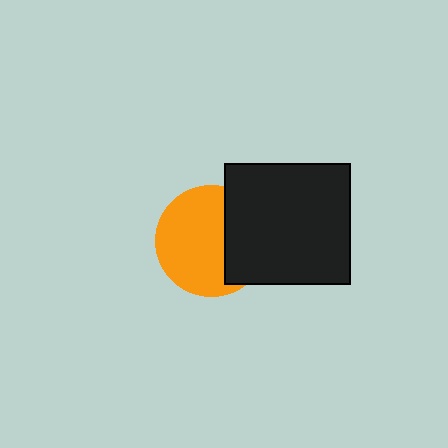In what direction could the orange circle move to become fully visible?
The orange circle could move left. That would shift it out from behind the black rectangle entirely.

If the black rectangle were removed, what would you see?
You would see the complete orange circle.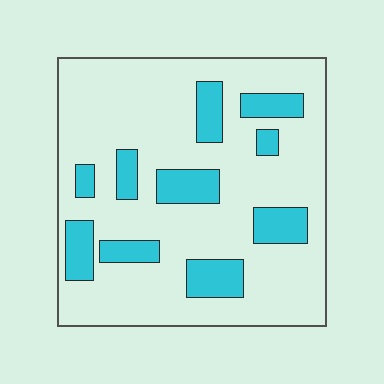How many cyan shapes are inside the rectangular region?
10.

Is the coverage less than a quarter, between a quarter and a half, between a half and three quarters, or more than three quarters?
Less than a quarter.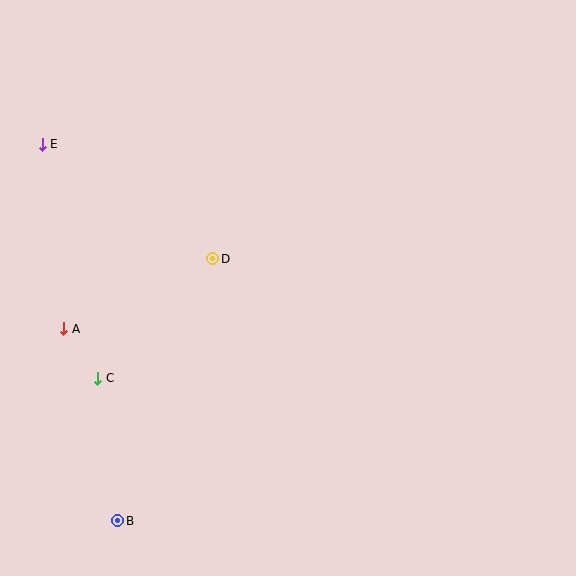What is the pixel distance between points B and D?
The distance between B and D is 279 pixels.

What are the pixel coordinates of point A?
Point A is at (64, 329).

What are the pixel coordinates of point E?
Point E is at (42, 144).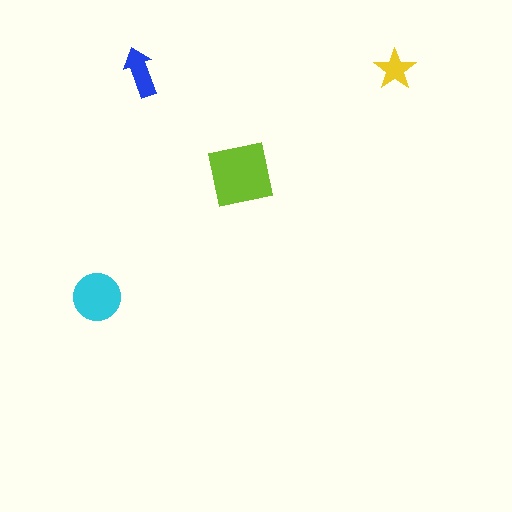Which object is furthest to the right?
The yellow star is rightmost.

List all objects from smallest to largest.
The yellow star, the blue arrow, the cyan circle, the lime square.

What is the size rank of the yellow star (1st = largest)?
4th.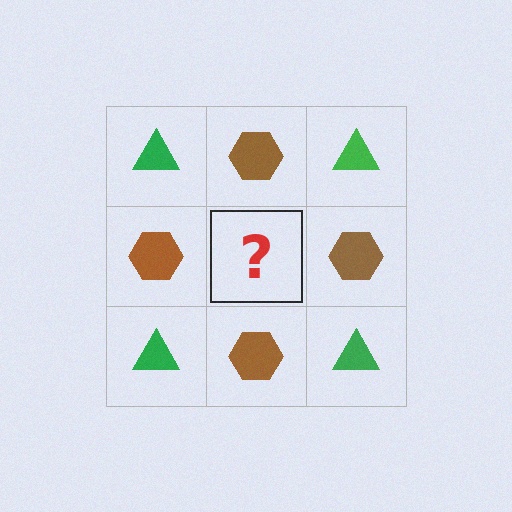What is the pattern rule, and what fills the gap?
The rule is that it alternates green triangle and brown hexagon in a checkerboard pattern. The gap should be filled with a green triangle.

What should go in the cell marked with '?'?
The missing cell should contain a green triangle.